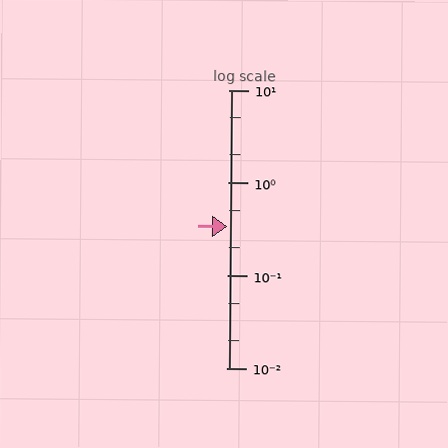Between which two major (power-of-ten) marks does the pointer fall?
The pointer is between 0.1 and 1.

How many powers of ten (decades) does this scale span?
The scale spans 3 decades, from 0.01 to 10.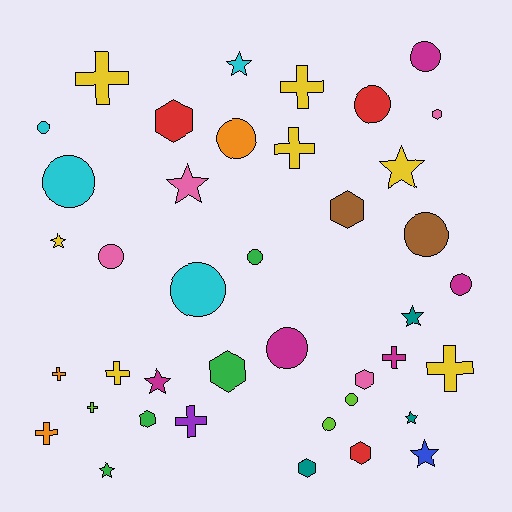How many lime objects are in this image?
There are 3 lime objects.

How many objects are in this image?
There are 40 objects.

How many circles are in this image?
There are 13 circles.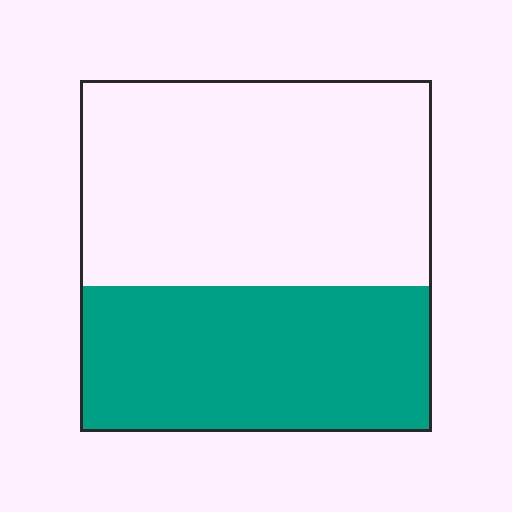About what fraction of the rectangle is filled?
About two fifths (2/5).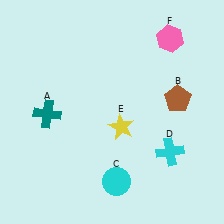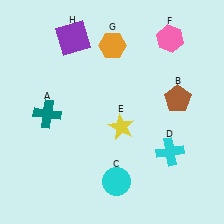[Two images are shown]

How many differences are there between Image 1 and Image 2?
There are 2 differences between the two images.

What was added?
An orange hexagon (G), a purple square (H) were added in Image 2.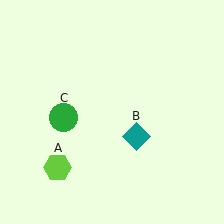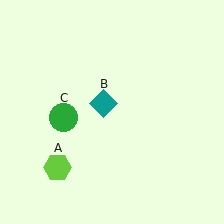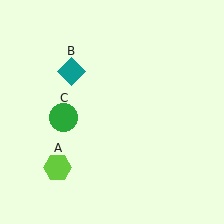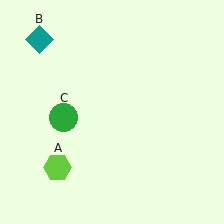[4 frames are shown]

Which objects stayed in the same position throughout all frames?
Lime hexagon (object A) and green circle (object C) remained stationary.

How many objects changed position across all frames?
1 object changed position: teal diamond (object B).